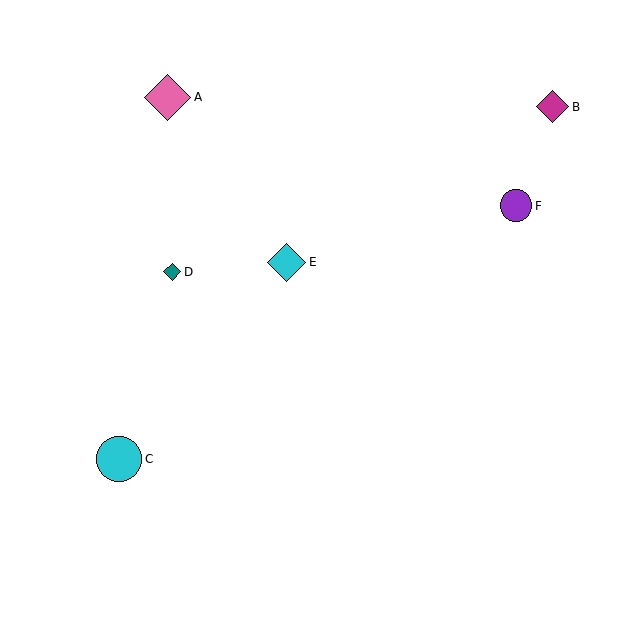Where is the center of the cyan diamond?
The center of the cyan diamond is at (287, 262).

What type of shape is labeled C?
Shape C is a cyan circle.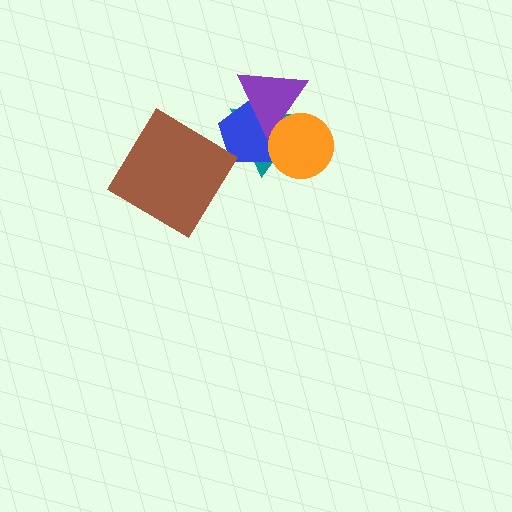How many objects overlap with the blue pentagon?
3 objects overlap with the blue pentagon.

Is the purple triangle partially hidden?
Yes, it is partially covered by another shape.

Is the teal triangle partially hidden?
Yes, it is partially covered by another shape.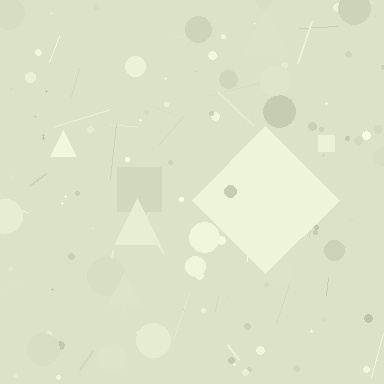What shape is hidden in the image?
A diamond is hidden in the image.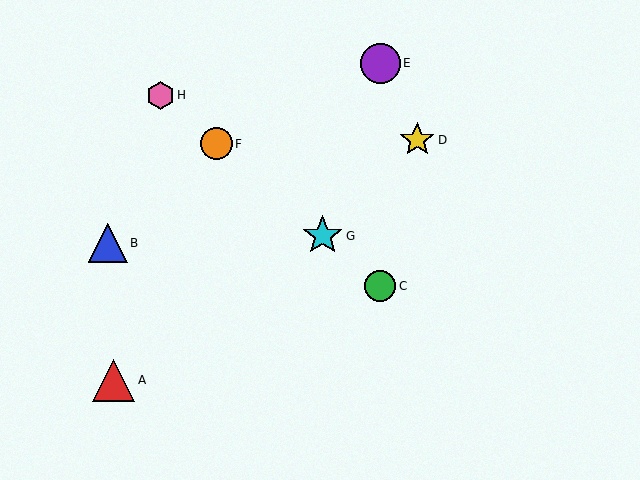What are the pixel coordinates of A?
Object A is at (114, 380).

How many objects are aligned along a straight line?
4 objects (C, F, G, H) are aligned along a straight line.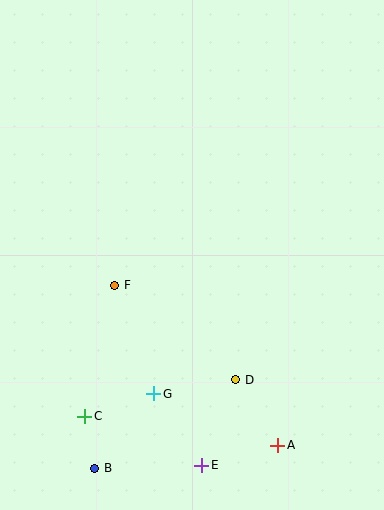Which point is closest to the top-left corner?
Point F is closest to the top-left corner.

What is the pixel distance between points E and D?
The distance between E and D is 92 pixels.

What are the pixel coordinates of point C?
Point C is at (85, 416).